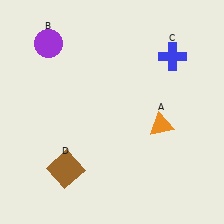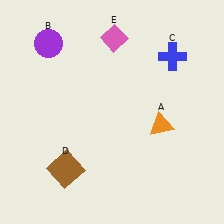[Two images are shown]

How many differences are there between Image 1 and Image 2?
There is 1 difference between the two images.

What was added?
A pink diamond (E) was added in Image 2.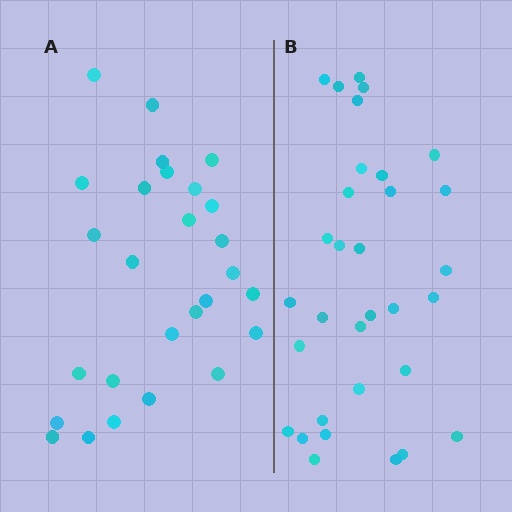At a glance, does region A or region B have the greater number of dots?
Region B (the right region) has more dots.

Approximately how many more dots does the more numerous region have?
Region B has about 5 more dots than region A.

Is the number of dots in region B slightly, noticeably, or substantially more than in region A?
Region B has only slightly more — the two regions are fairly close. The ratio is roughly 1.2 to 1.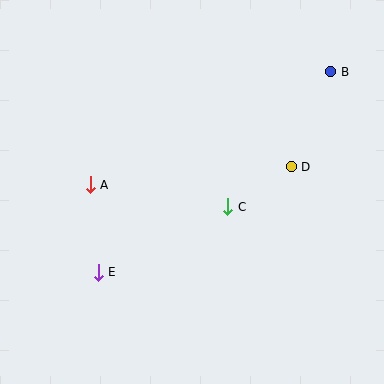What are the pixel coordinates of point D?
Point D is at (291, 167).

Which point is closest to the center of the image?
Point C at (228, 207) is closest to the center.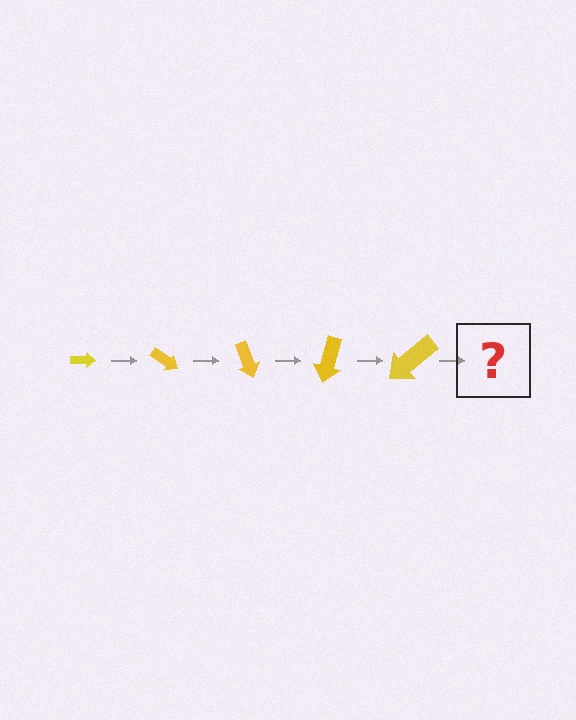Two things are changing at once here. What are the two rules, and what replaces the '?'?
The two rules are that the arrow grows larger each step and it rotates 35 degrees each step. The '?' should be an arrow, larger than the previous one and rotated 175 degrees from the start.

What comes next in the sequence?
The next element should be an arrow, larger than the previous one and rotated 175 degrees from the start.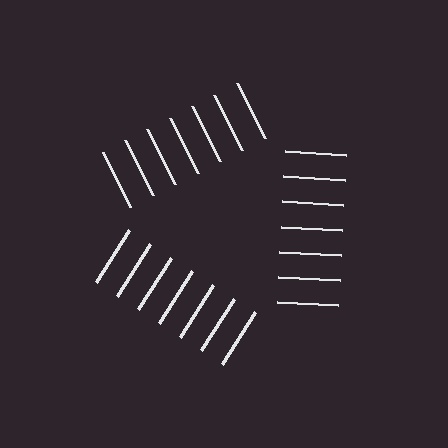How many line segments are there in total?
21 — 7 along each of the 3 edges.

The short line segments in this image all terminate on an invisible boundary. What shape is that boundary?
An illusory triangle — the line segments terminate on its edges but no continuous stroke is drawn.